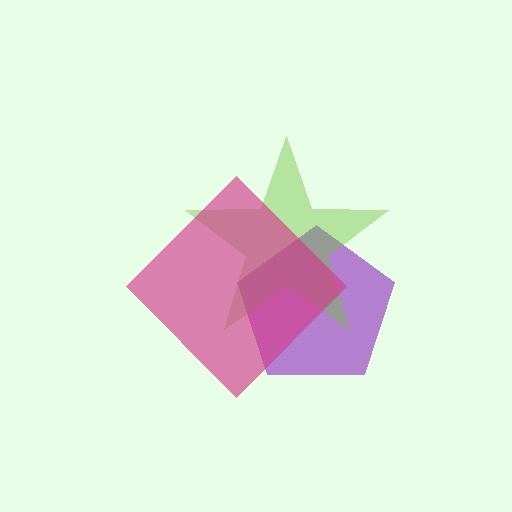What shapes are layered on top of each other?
The layered shapes are: a purple pentagon, a lime star, a magenta diamond.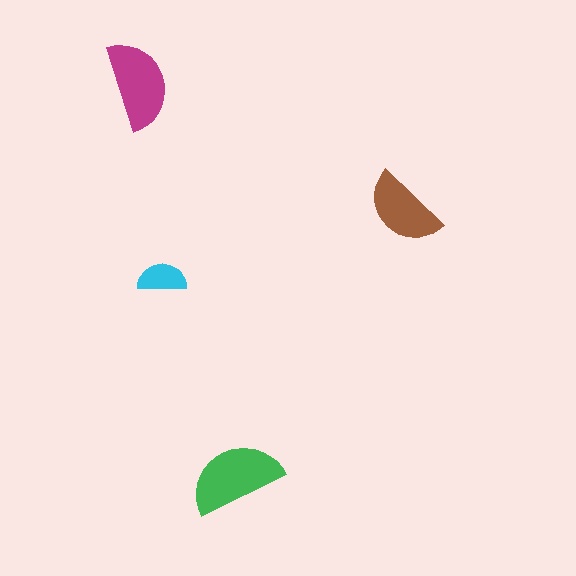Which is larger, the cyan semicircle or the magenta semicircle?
The magenta one.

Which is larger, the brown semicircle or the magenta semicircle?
The magenta one.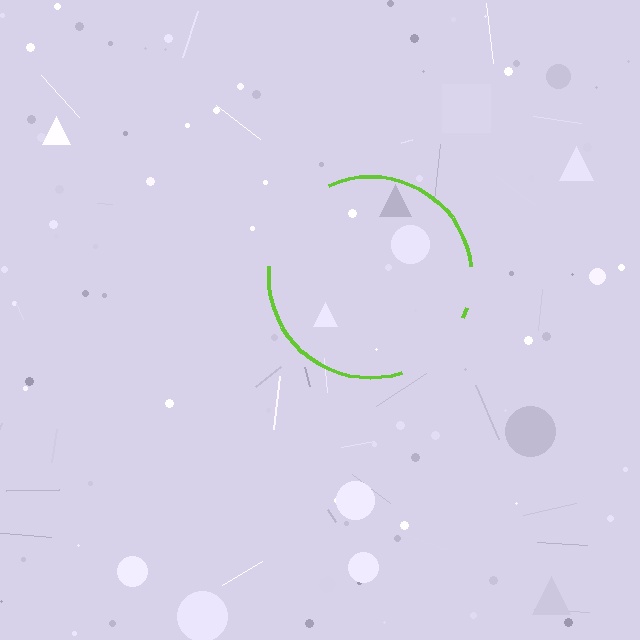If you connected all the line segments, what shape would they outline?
They would outline a circle.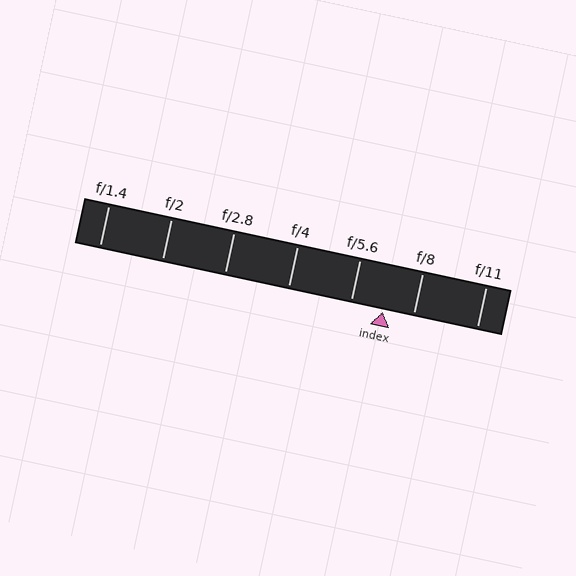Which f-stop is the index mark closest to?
The index mark is closest to f/8.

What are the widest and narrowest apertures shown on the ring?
The widest aperture shown is f/1.4 and the narrowest is f/11.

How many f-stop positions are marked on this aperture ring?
There are 7 f-stop positions marked.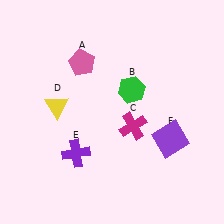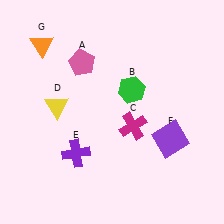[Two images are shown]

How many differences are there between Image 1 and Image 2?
There is 1 difference between the two images.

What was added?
An orange triangle (G) was added in Image 2.